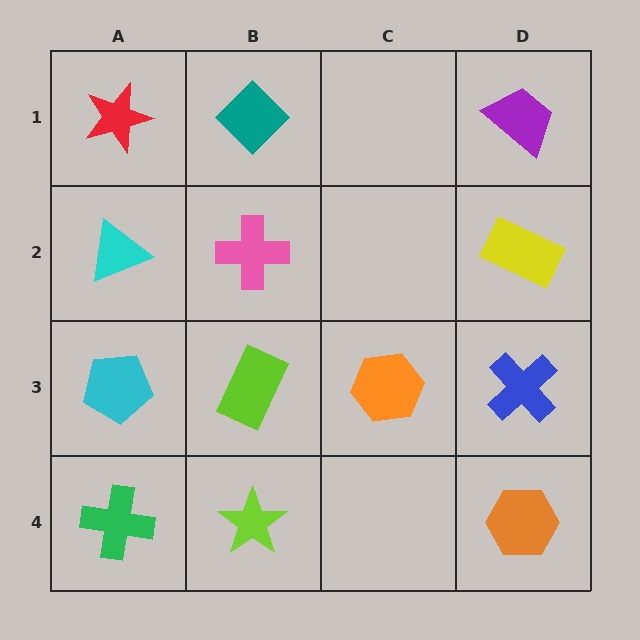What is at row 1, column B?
A teal diamond.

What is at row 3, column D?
A blue cross.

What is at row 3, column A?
A cyan pentagon.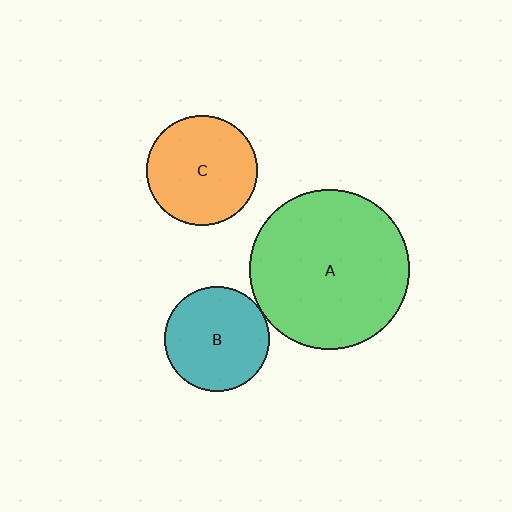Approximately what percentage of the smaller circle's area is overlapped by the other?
Approximately 5%.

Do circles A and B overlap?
Yes.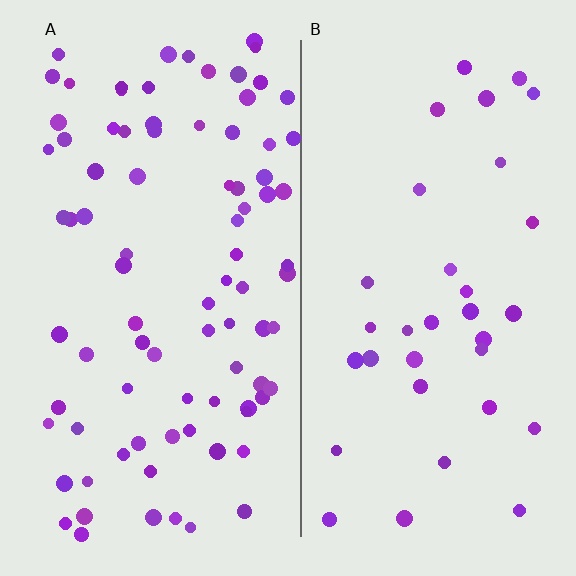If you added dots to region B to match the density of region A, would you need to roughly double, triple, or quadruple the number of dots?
Approximately triple.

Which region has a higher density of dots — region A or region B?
A (the left).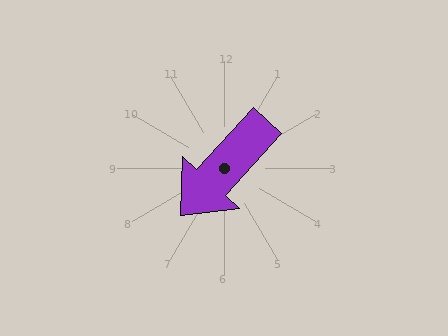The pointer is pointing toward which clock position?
Roughly 7 o'clock.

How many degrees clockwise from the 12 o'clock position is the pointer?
Approximately 223 degrees.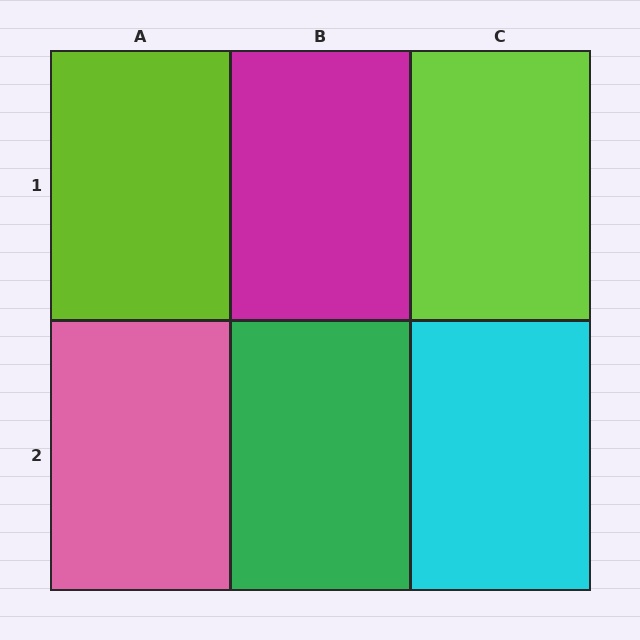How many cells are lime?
2 cells are lime.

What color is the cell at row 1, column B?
Magenta.